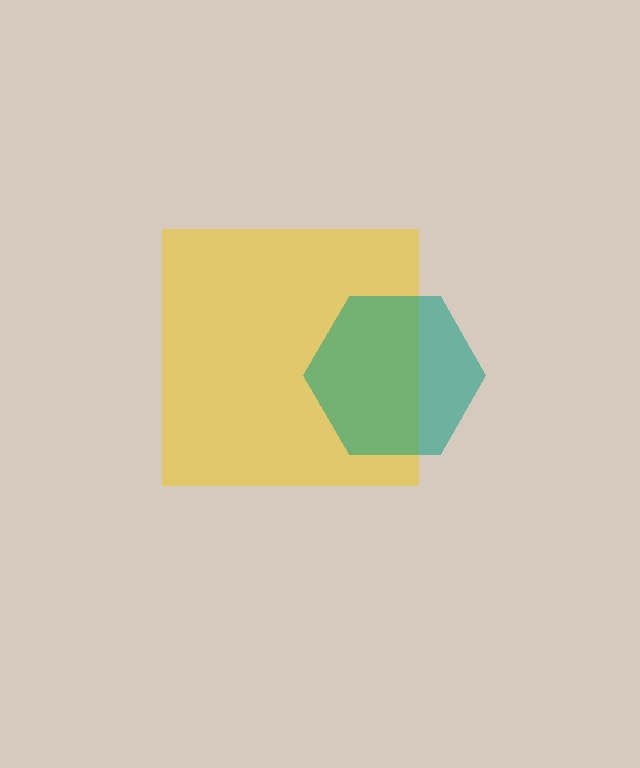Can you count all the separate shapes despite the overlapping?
Yes, there are 2 separate shapes.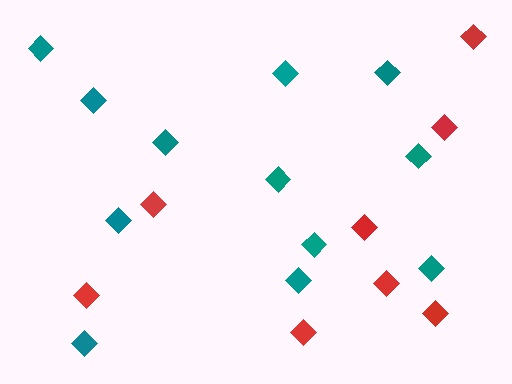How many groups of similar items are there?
There are 2 groups: one group of teal diamonds (12) and one group of red diamonds (8).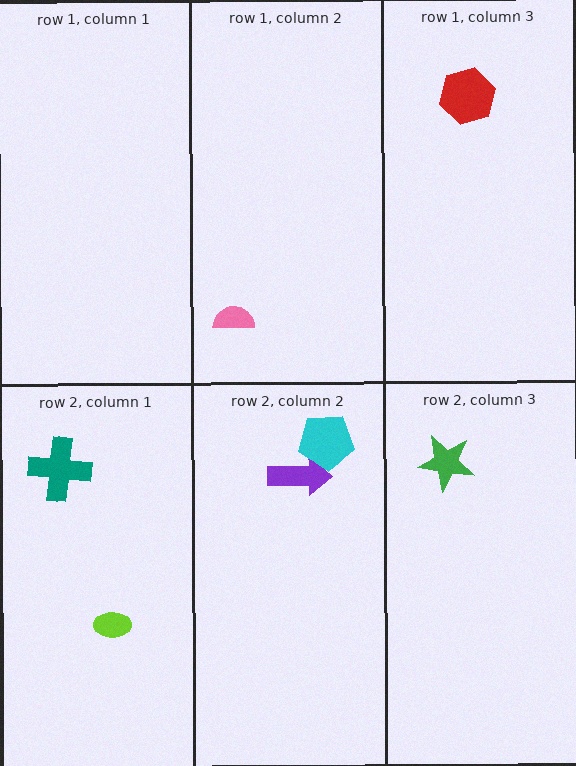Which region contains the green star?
The row 2, column 3 region.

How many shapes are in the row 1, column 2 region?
1.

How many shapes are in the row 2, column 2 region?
2.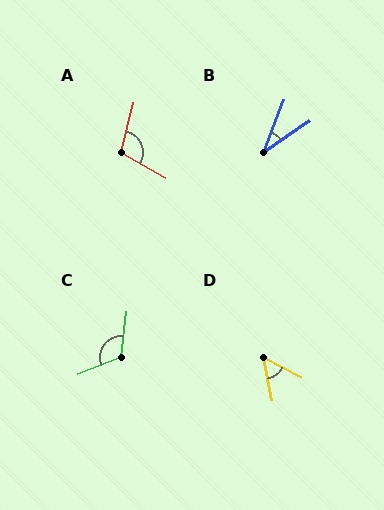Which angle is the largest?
C, at approximately 119 degrees.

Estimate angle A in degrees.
Approximately 105 degrees.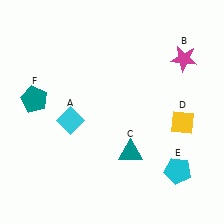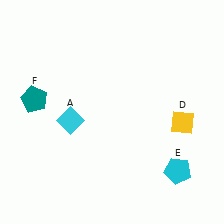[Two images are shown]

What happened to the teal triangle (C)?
The teal triangle (C) was removed in Image 2. It was in the bottom-right area of Image 1.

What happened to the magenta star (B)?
The magenta star (B) was removed in Image 2. It was in the top-right area of Image 1.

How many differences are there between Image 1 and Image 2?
There are 2 differences between the two images.